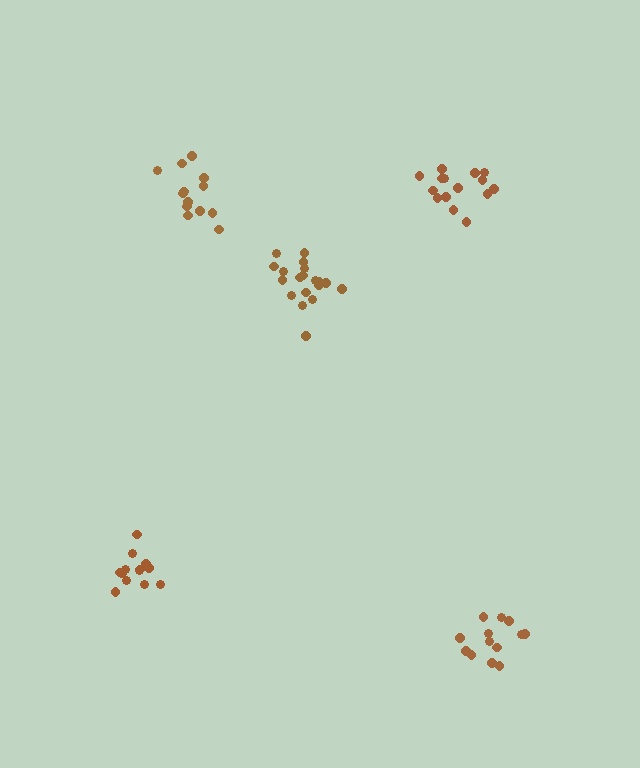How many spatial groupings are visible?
There are 5 spatial groupings.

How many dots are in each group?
Group 1: 13 dots, Group 2: 19 dots, Group 3: 13 dots, Group 4: 13 dots, Group 5: 15 dots (73 total).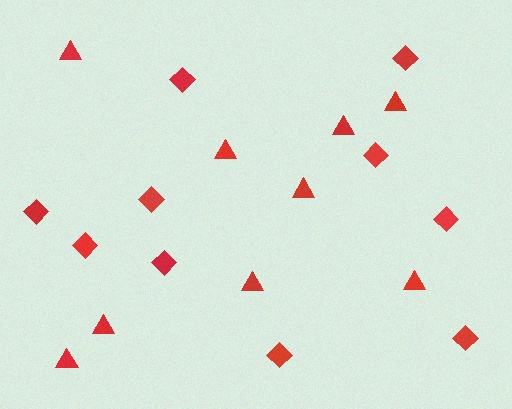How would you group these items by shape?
There are 2 groups: one group of diamonds (10) and one group of triangles (9).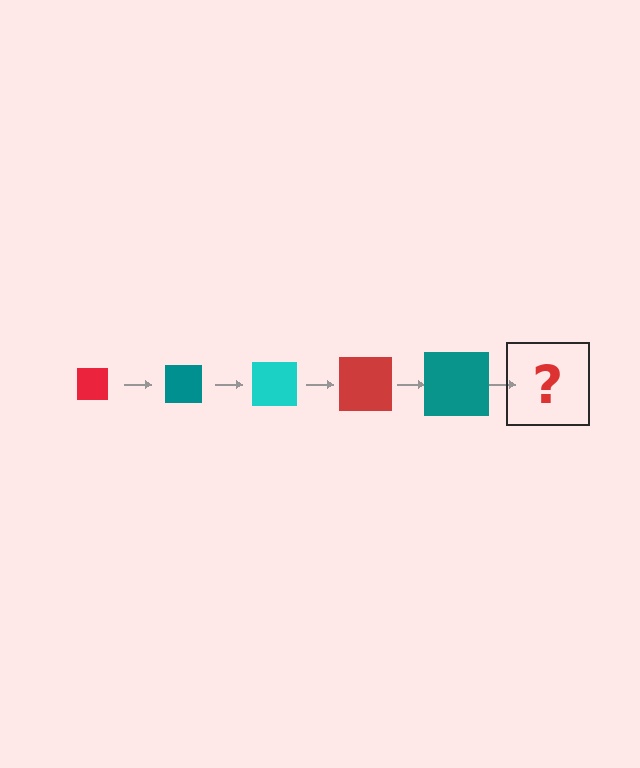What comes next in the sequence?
The next element should be a cyan square, larger than the previous one.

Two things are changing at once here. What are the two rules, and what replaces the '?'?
The two rules are that the square grows larger each step and the color cycles through red, teal, and cyan. The '?' should be a cyan square, larger than the previous one.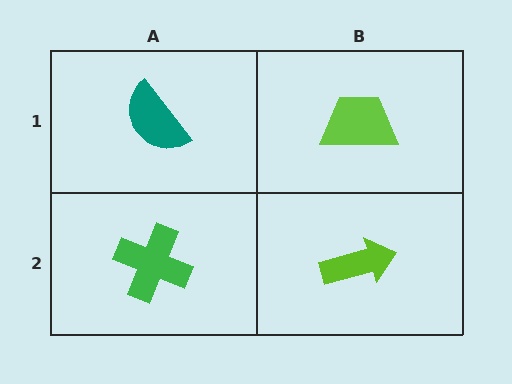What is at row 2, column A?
A green cross.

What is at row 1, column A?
A teal semicircle.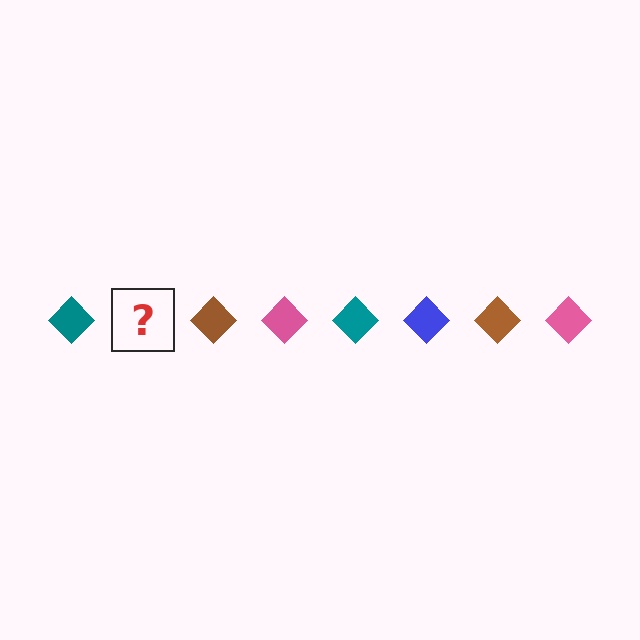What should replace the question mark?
The question mark should be replaced with a blue diamond.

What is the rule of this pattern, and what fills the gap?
The rule is that the pattern cycles through teal, blue, brown, pink diamonds. The gap should be filled with a blue diamond.